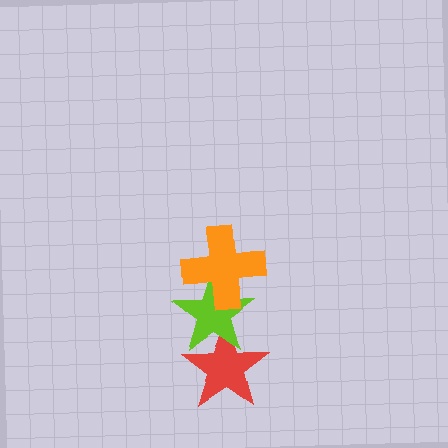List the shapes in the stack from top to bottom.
From top to bottom: the orange cross, the lime star, the red star.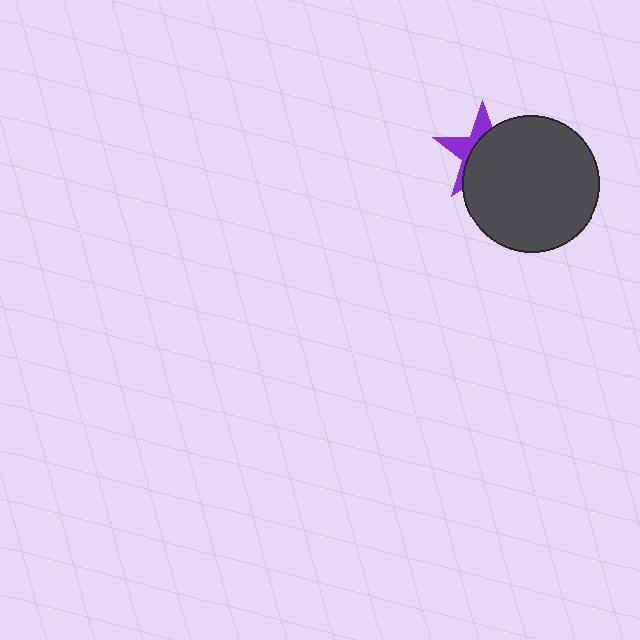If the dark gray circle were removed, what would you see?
You would see the complete purple star.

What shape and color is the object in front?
The object in front is a dark gray circle.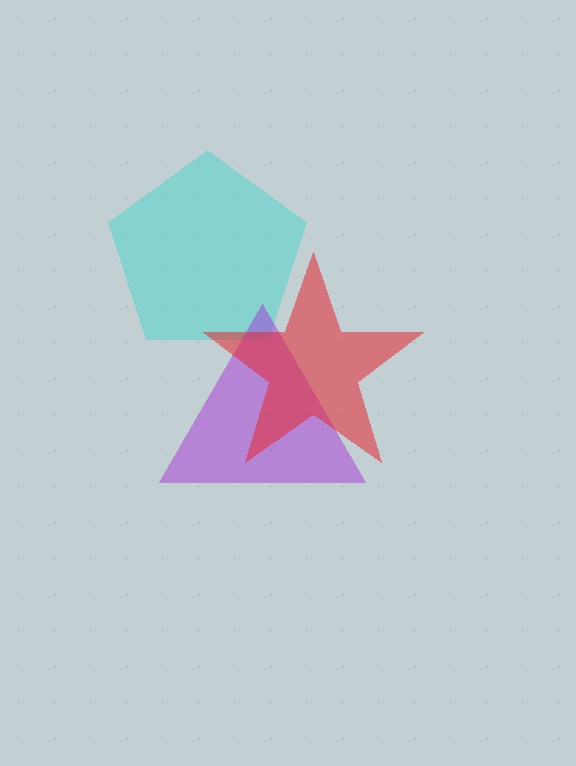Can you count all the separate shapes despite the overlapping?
Yes, there are 3 separate shapes.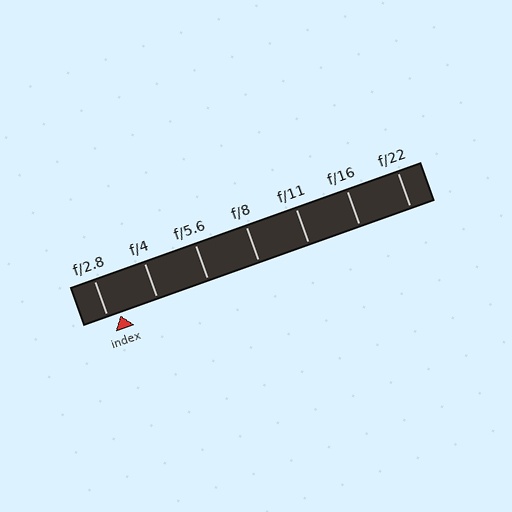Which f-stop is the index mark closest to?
The index mark is closest to f/2.8.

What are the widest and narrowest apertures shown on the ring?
The widest aperture shown is f/2.8 and the narrowest is f/22.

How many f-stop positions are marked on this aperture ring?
There are 7 f-stop positions marked.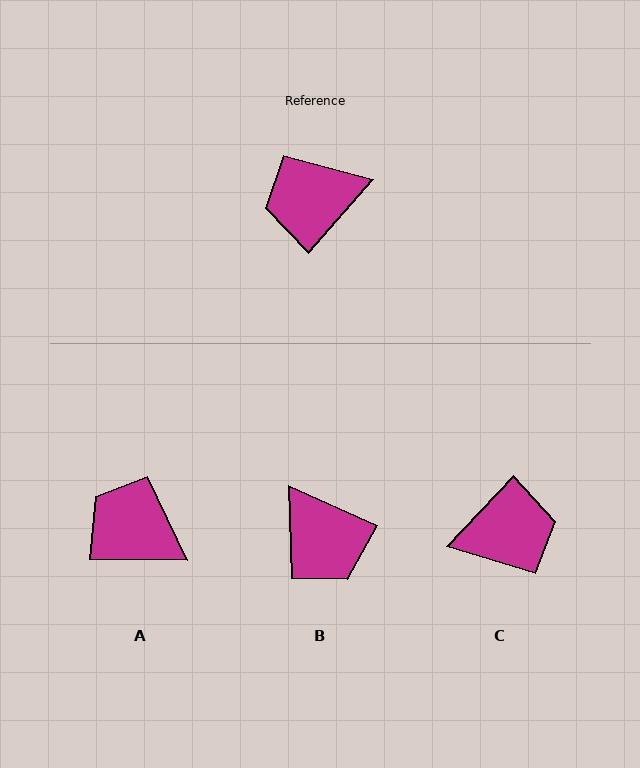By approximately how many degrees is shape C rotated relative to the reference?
Approximately 178 degrees counter-clockwise.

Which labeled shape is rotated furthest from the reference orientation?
C, about 178 degrees away.